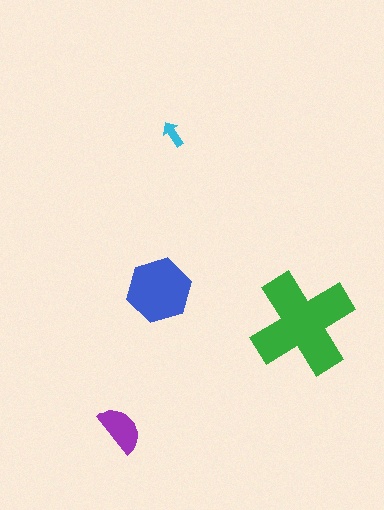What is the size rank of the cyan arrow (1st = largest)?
4th.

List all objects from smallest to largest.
The cyan arrow, the purple semicircle, the blue hexagon, the green cross.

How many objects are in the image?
There are 4 objects in the image.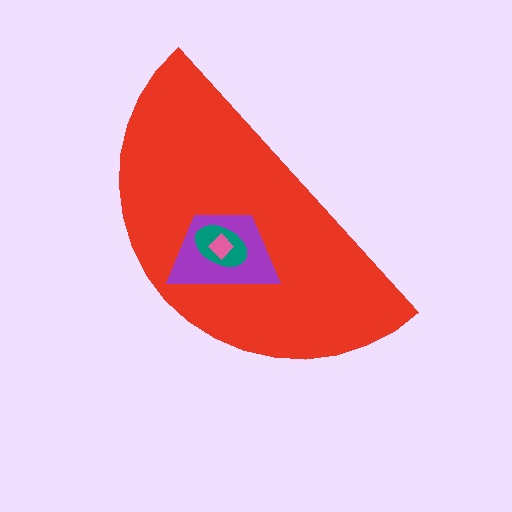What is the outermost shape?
The red semicircle.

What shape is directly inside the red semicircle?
The purple trapezoid.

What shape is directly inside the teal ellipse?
The pink diamond.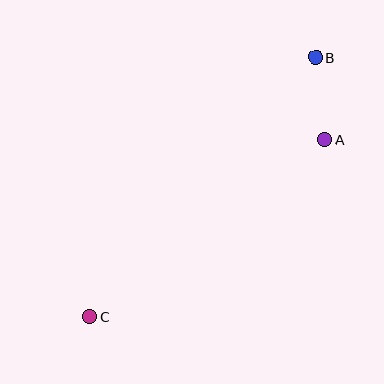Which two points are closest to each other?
Points A and B are closest to each other.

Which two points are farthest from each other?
Points B and C are farthest from each other.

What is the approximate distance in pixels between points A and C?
The distance between A and C is approximately 294 pixels.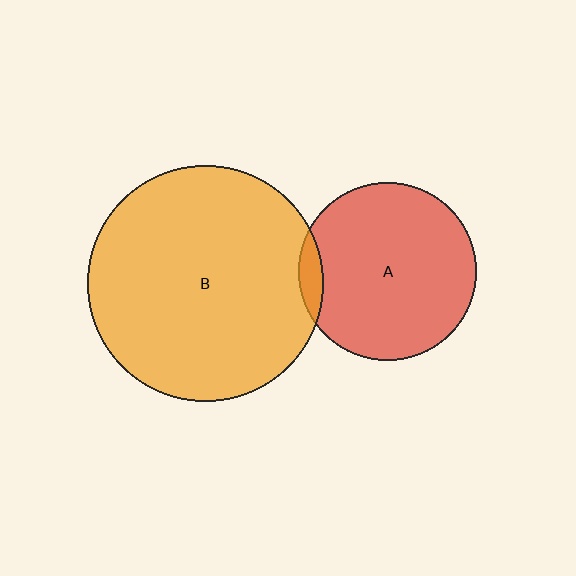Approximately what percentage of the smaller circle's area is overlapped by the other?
Approximately 5%.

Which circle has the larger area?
Circle B (orange).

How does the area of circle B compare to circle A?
Approximately 1.8 times.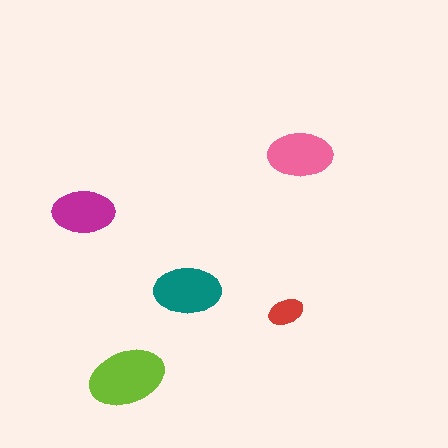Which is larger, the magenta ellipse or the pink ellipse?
The pink one.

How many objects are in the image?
There are 5 objects in the image.